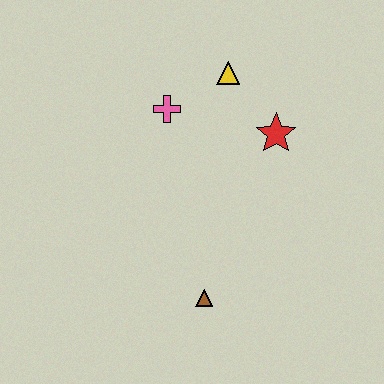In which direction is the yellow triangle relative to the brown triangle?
The yellow triangle is above the brown triangle.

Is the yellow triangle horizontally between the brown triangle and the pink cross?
No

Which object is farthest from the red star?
The brown triangle is farthest from the red star.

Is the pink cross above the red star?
Yes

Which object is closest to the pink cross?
The yellow triangle is closest to the pink cross.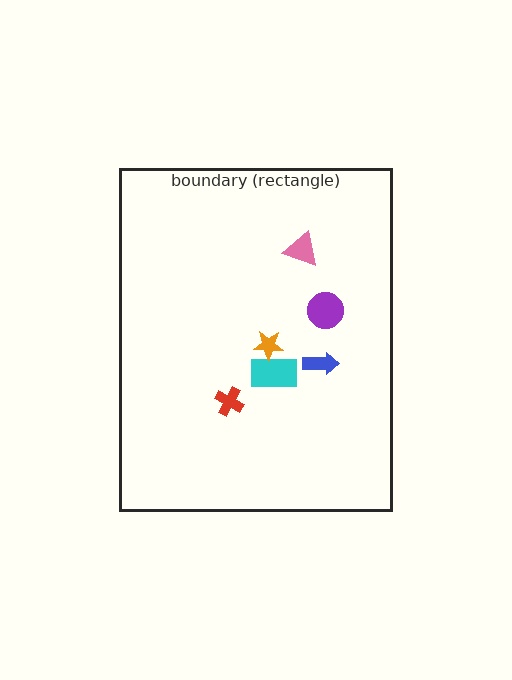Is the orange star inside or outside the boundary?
Inside.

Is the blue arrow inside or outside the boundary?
Inside.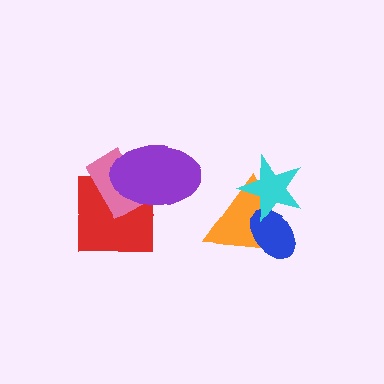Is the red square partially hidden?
Yes, it is partially covered by another shape.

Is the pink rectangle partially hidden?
Yes, it is partially covered by another shape.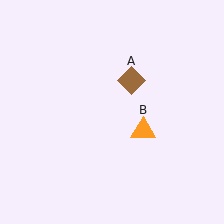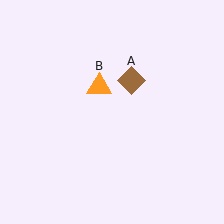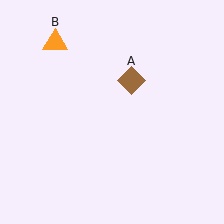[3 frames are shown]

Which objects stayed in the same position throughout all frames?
Brown diamond (object A) remained stationary.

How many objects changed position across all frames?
1 object changed position: orange triangle (object B).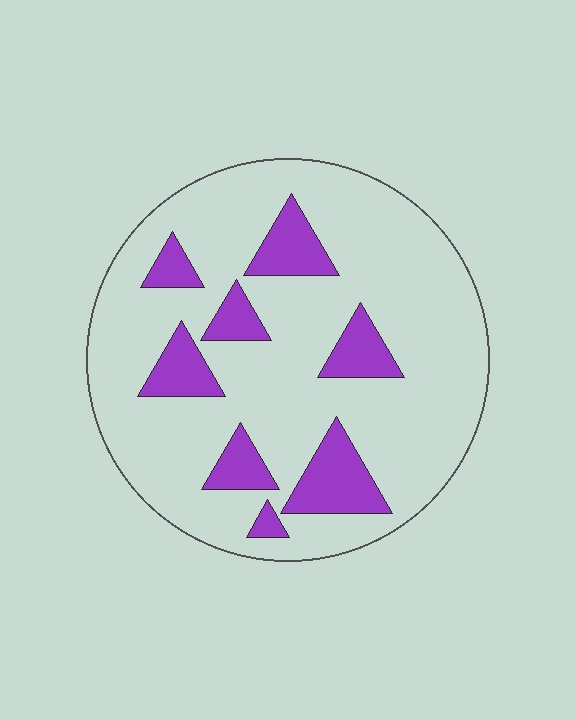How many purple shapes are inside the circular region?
8.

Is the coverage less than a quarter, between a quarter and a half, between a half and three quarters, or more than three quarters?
Less than a quarter.